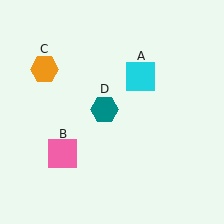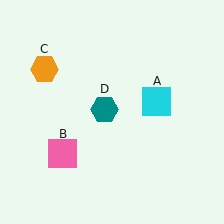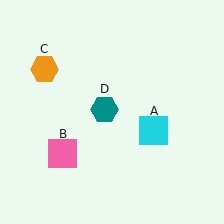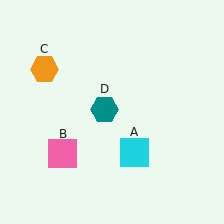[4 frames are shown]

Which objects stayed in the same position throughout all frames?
Pink square (object B) and orange hexagon (object C) and teal hexagon (object D) remained stationary.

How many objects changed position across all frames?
1 object changed position: cyan square (object A).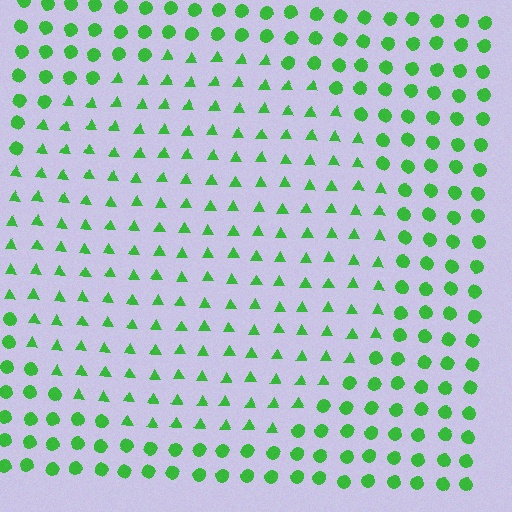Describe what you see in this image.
The image is filled with small green elements arranged in a uniform grid. A circle-shaped region contains triangles, while the surrounding area contains circles. The boundary is defined purely by the change in element shape.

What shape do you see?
I see a circle.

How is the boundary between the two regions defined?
The boundary is defined by a change in element shape: triangles inside vs. circles outside. All elements share the same color and spacing.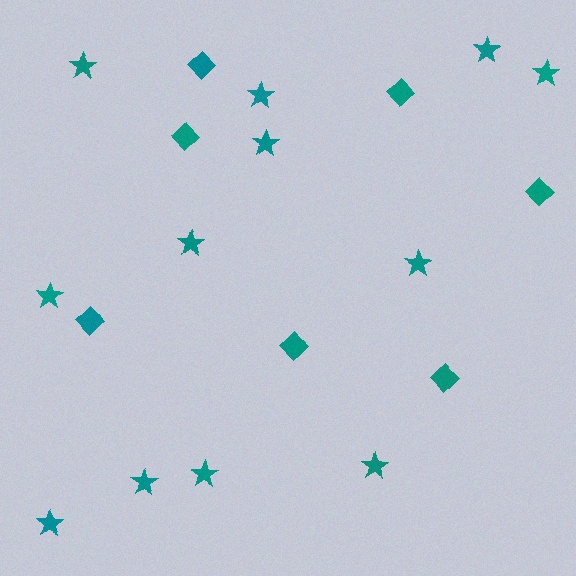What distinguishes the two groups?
There are 2 groups: one group of stars (12) and one group of diamonds (7).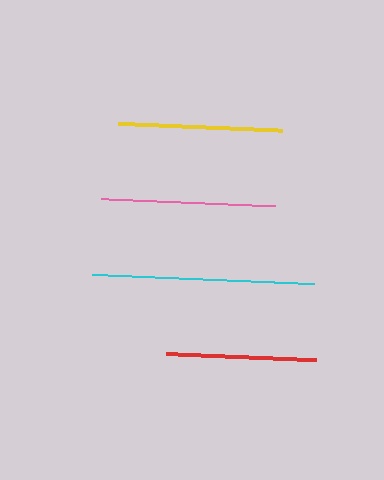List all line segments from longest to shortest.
From longest to shortest: cyan, pink, yellow, red.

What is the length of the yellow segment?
The yellow segment is approximately 164 pixels long.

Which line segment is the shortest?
The red line is the shortest at approximately 151 pixels.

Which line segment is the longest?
The cyan line is the longest at approximately 222 pixels.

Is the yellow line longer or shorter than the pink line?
The pink line is longer than the yellow line.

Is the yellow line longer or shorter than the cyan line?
The cyan line is longer than the yellow line.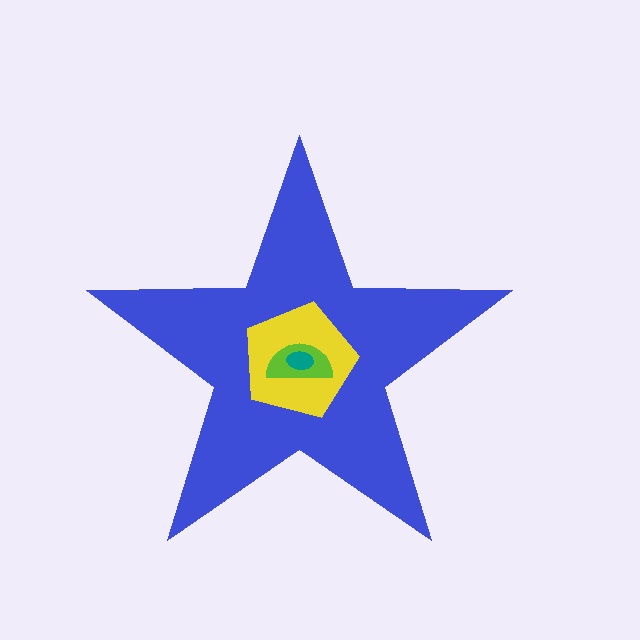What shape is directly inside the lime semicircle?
The teal ellipse.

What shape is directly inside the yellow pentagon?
The lime semicircle.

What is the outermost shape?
The blue star.